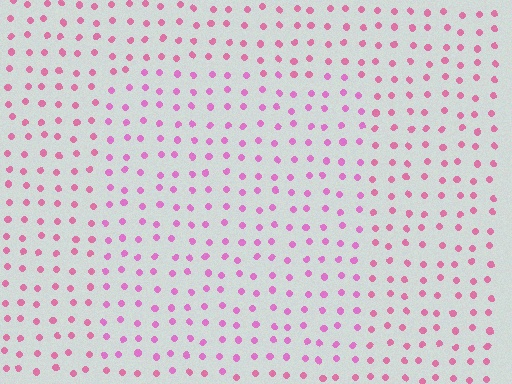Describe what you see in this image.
The image is filled with small pink elements in a uniform arrangement. A rectangle-shaped region is visible where the elements are tinted to a slightly different hue, forming a subtle color boundary.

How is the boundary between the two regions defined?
The boundary is defined purely by a slight shift in hue (about 20 degrees). Spacing, size, and orientation are identical on both sides.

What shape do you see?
I see a rectangle.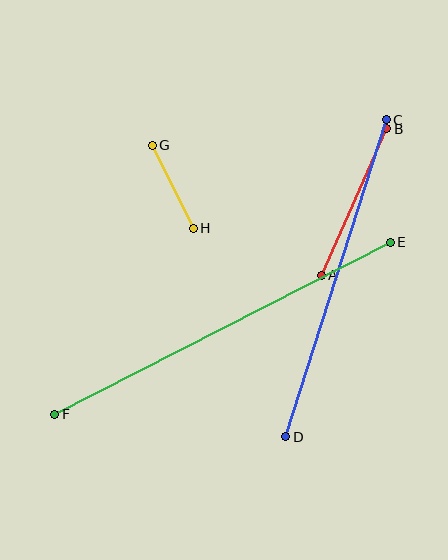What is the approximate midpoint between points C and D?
The midpoint is at approximately (336, 278) pixels.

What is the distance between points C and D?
The distance is approximately 333 pixels.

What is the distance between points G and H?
The distance is approximately 93 pixels.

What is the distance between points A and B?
The distance is approximately 161 pixels.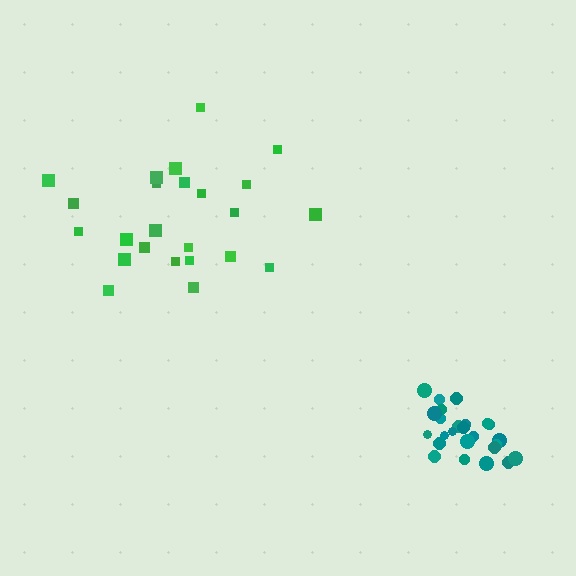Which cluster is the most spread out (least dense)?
Green.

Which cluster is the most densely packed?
Teal.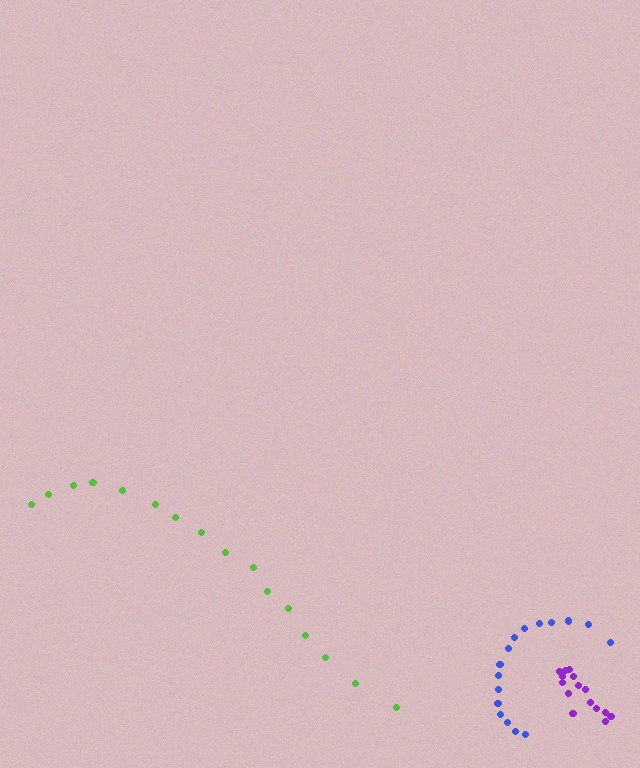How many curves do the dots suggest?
There are 3 distinct paths.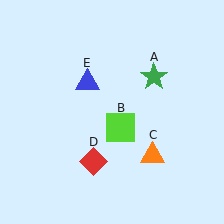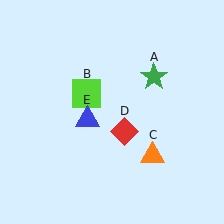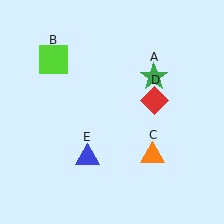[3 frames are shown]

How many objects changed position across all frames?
3 objects changed position: lime square (object B), red diamond (object D), blue triangle (object E).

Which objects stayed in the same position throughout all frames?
Green star (object A) and orange triangle (object C) remained stationary.